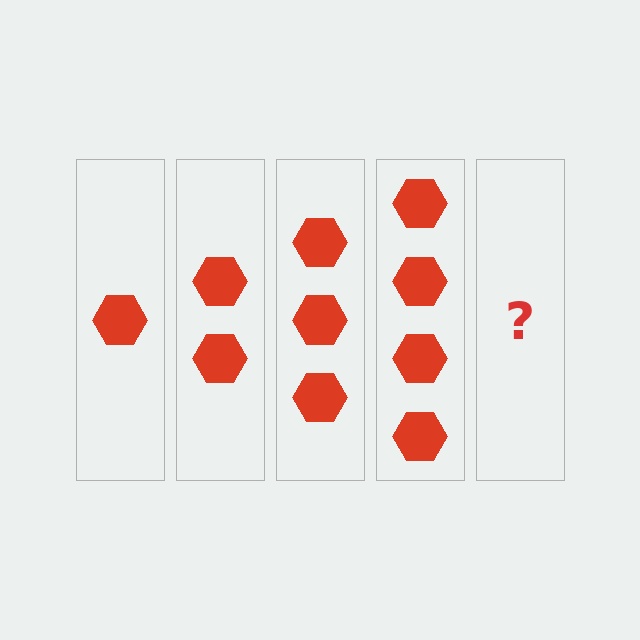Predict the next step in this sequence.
The next step is 5 hexagons.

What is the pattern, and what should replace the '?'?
The pattern is that each step adds one more hexagon. The '?' should be 5 hexagons.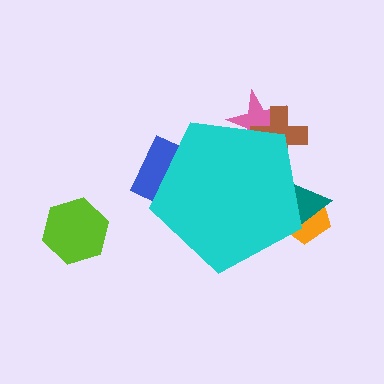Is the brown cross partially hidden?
Yes, the brown cross is partially hidden behind the cyan pentagon.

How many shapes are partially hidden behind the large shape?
5 shapes are partially hidden.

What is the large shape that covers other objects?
A cyan pentagon.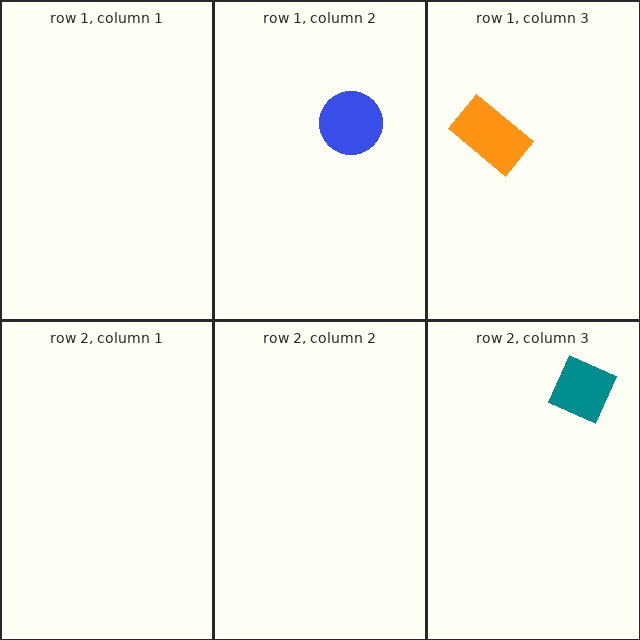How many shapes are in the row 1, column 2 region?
1.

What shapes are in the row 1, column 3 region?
The orange rectangle.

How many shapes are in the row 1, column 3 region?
1.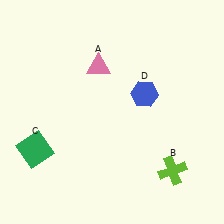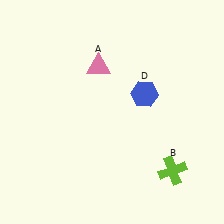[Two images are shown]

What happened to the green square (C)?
The green square (C) was removed in Image 2. It was in the bottom-left area of Image 1.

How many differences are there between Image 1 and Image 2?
There is 1 difference between the two images.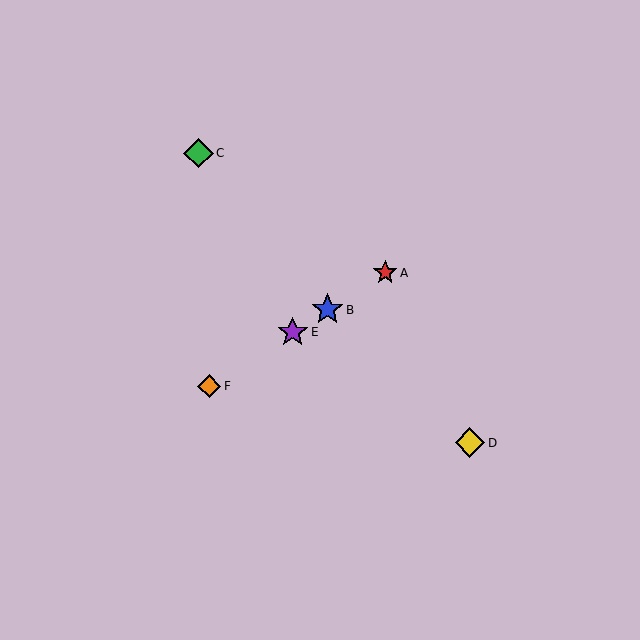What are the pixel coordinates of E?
Object E is at (293, 332).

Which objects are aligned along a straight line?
Objects A, B, E, F are aligned along a straight line.